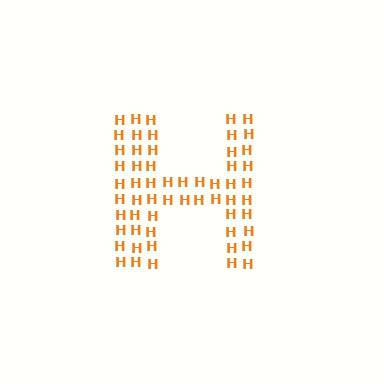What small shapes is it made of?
It is made of small letter H's.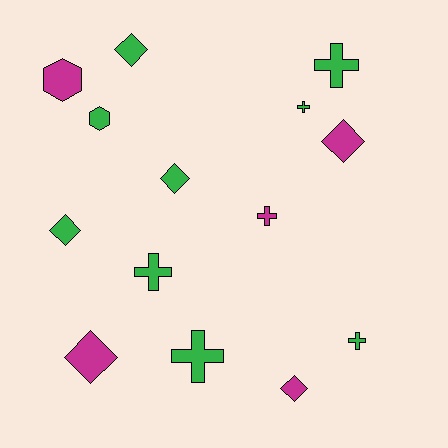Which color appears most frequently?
Green, with 9 objects.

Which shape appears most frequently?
Cross, with 6 objects.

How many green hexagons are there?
There is 1 green hexagon.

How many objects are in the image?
There are 14 objects.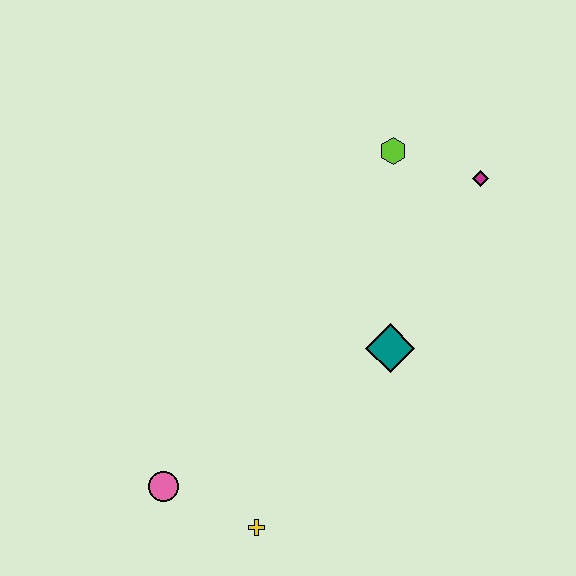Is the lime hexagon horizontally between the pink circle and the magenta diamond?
Yes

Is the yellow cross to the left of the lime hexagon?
Yes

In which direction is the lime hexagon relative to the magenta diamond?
The lime hexagon is to the left of the magenta diamond.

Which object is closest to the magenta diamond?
The lime hexagon is closest to the magenta diamond.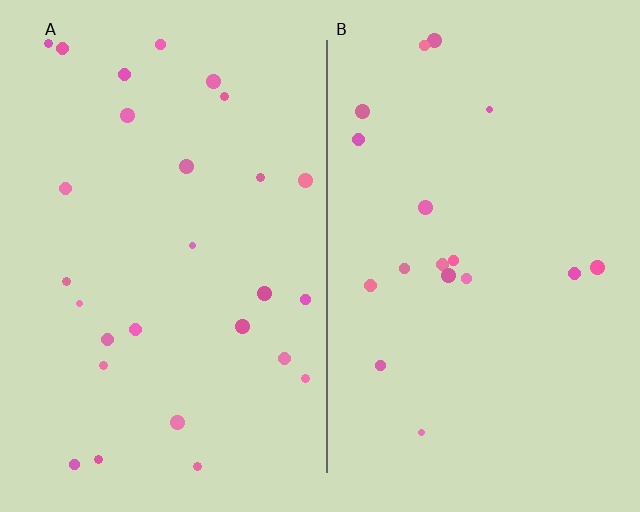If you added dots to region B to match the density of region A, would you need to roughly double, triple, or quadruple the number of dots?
Approximately double.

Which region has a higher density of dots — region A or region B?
A (the left).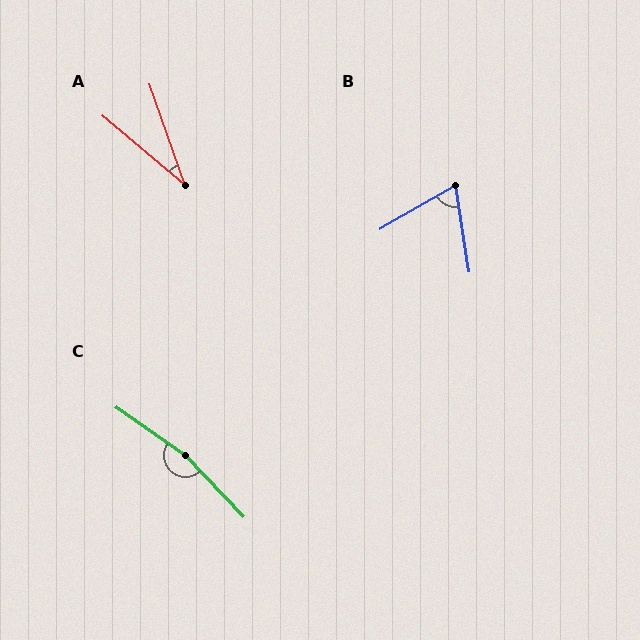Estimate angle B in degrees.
Approximately 69 degrees.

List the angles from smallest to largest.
A (31°), B (69°), C (168°).